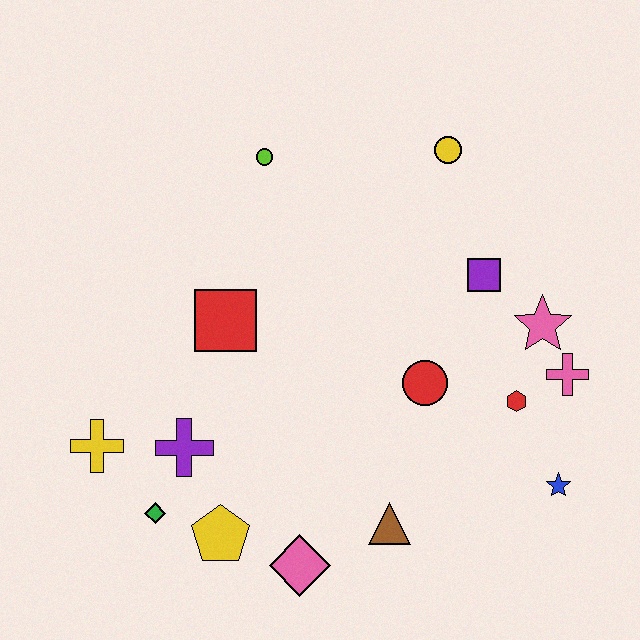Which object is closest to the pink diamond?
The yellow pentagon is closest to the pink diamond.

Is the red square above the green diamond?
Yes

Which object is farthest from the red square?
The blue star is farthest from the red square.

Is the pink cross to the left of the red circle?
No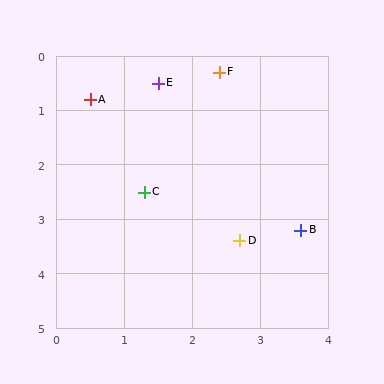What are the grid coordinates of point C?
Point C is at approximately (1.3, 2.5).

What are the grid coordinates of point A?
Point A is at approximately (0.5, 0.8).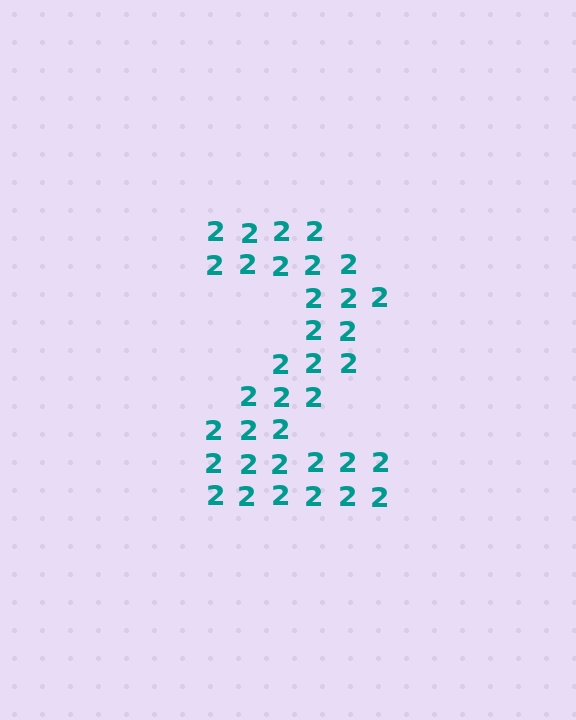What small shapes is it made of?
It is made of small digit 2's.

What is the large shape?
The large shape is the digit 2.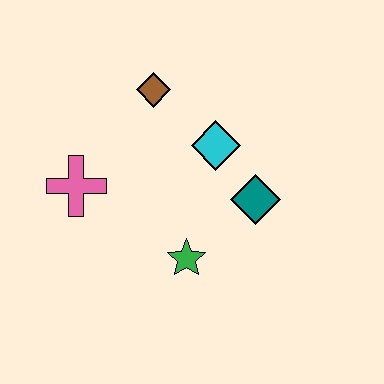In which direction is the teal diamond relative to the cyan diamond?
The teal diamond is below the cyan diamond.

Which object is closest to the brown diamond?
The cyan diamond is closest to the brown diamond.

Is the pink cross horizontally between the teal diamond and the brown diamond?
No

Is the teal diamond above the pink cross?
No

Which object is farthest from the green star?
The brown diamond is farthest from the green star.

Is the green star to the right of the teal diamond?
No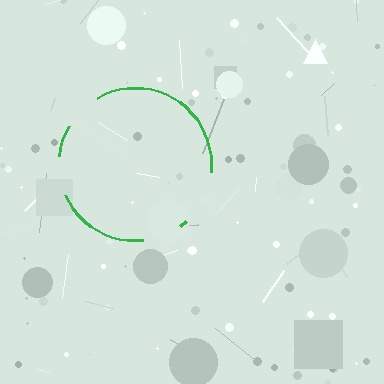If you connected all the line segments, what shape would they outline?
They would outline a circle.